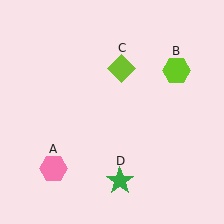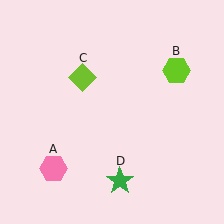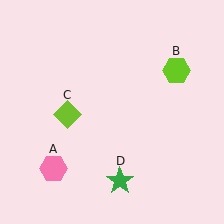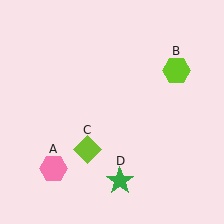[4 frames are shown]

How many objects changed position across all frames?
1 object changed position: lime diamond (object C).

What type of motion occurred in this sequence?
The lime diamond (object C) rotated counterclockwise around the center of the scene.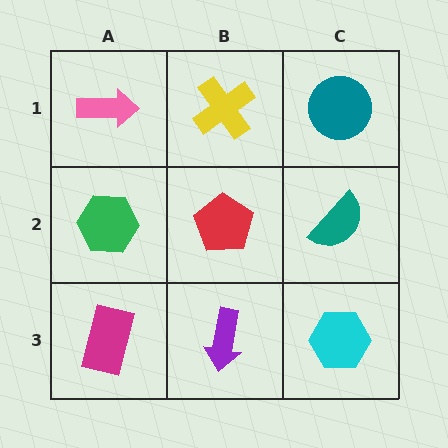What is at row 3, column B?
A purple arrow.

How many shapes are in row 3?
3 shapes.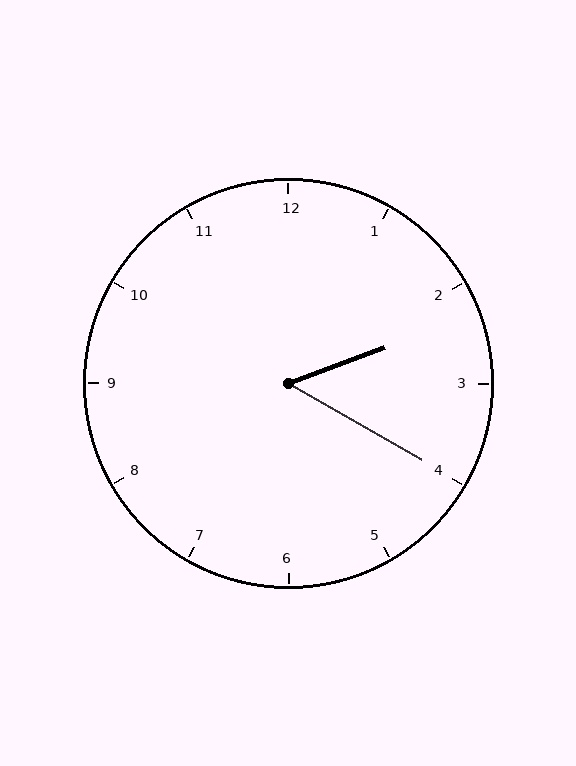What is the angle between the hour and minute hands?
Approximately 50 degrees.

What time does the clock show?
2:20.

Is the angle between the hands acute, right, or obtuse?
It is acute.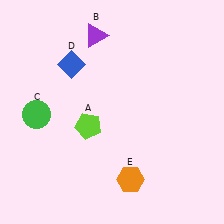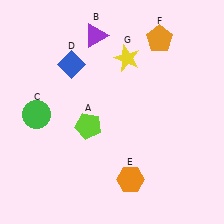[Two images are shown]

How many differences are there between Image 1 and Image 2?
There are 2 differences between the two images.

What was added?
An orange pentagon (F), a yellow star (G) were added in Image 2.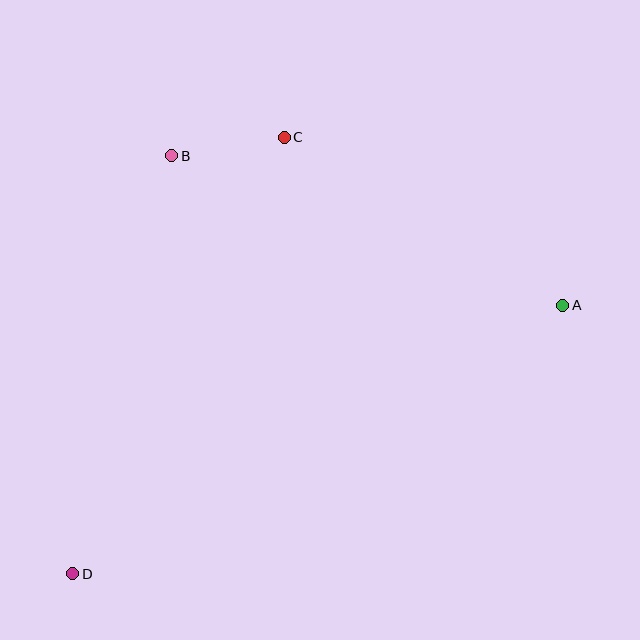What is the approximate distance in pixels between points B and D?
The distance between B and D is approximately 430 pixels.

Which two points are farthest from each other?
Points A and D are farthest from each other.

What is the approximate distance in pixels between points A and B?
The distance between A and B is approximately 419 pixels.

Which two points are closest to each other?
Points B and C are closest to each other.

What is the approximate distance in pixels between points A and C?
The distance between A and C is approximately 325 pixels.